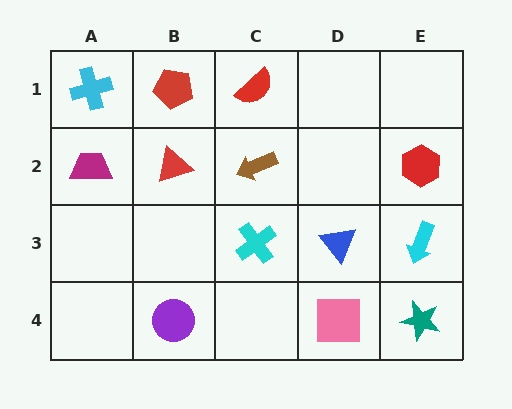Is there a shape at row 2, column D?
No, that cell is empty.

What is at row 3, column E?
A cyan arrow.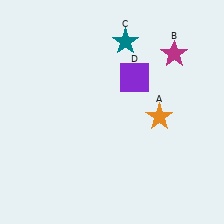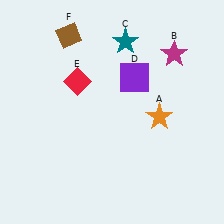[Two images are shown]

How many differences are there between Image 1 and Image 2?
There are 2 differences between the two images.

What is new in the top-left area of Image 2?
A brown diamond (F) was added in the top-left area of Image 2.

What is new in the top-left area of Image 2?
A red diamond (E) was added in the top-left area of Image 2.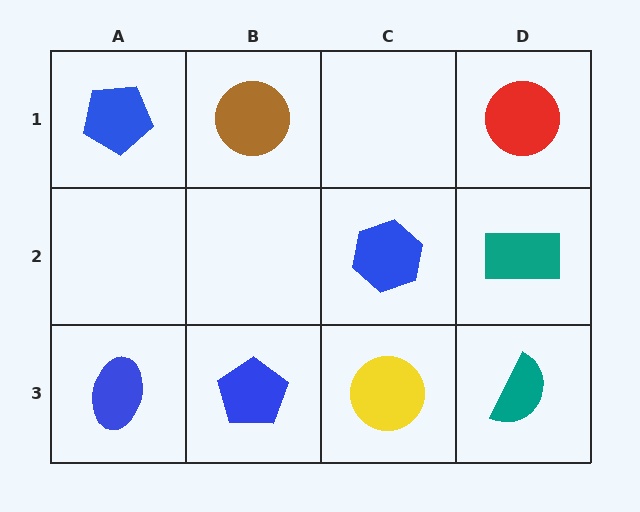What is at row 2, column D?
A teal rectangle.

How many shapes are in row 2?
2 shapes.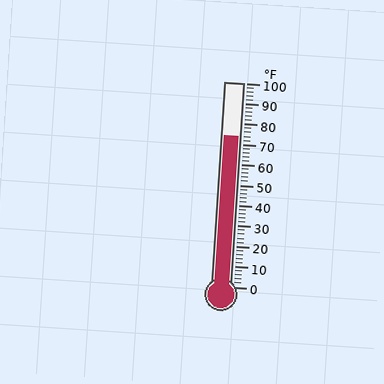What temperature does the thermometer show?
The thermometer shows approximately 74°F.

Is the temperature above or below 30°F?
The temperature is above 30°F.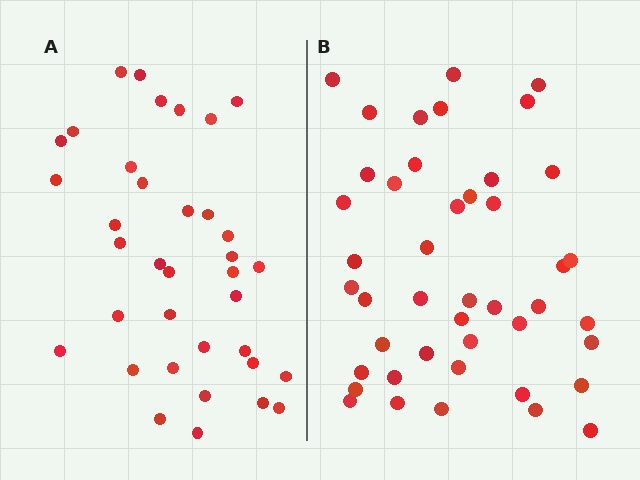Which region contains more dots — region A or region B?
Region B (the right region) has more dots.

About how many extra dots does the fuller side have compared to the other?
Region B has roughly 8 or so more dots than region A.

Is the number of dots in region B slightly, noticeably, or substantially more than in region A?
Region B has only slightly more — the two regions are fairly close. The ratio is roughly 1.2 to 1.